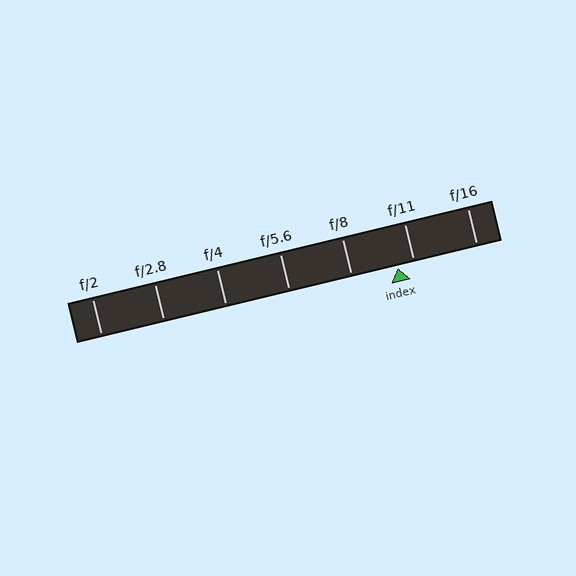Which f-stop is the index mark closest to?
The index mark is closest to f/11.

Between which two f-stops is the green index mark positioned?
The index mark is between f/8 and f/11.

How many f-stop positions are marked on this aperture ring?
There are 7 f-stop positions marked.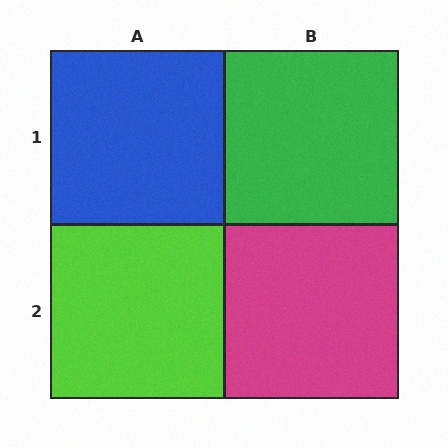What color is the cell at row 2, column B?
Magenta.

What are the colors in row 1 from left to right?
Blue, green.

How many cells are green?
1 cell is green.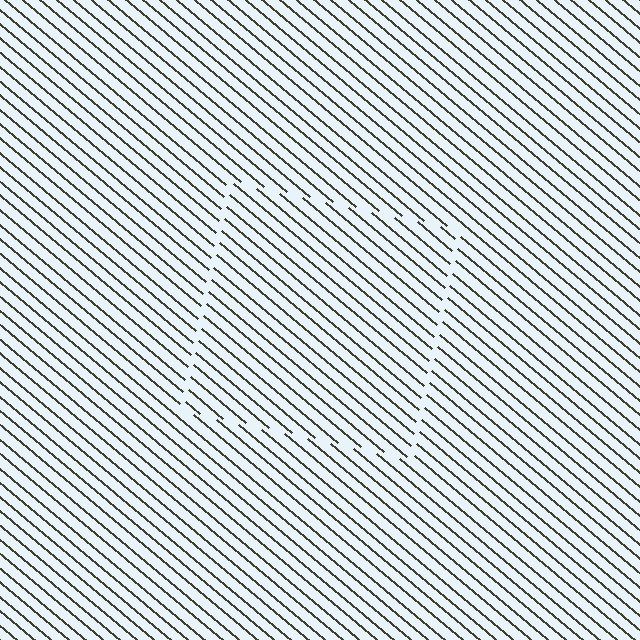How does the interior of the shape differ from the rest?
The interior of the shape contains the same grating, shifted by half a period — the contour is defined by the phase discontinuity where line-ends from the inner and outer gratings abut.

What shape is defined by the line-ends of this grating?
An illusory square. The interior of the shape contains the same grating, shifted by half a period — the contour is defined by the phase discontinuity where line-ends from the inner and outer gratings abut.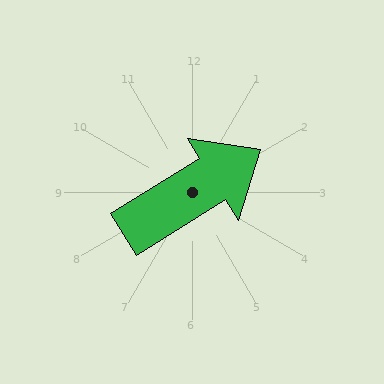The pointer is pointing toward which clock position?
Roughly 2 o'clock.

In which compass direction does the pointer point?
Northeast.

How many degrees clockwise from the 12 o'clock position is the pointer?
Approximately 58 degrees.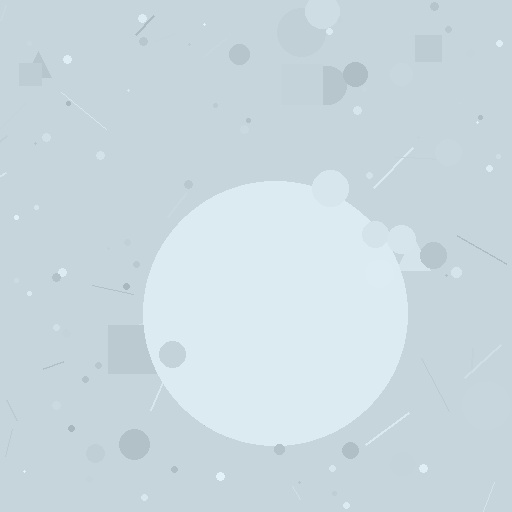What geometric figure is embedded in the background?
A circle is embedded in the background.